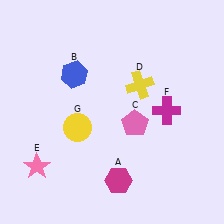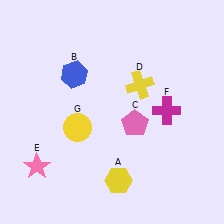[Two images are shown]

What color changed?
The hexagon (A) changed from magenta in Image 1 to yellow in Image 2.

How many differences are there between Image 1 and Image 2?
There is 1 difference between the two images.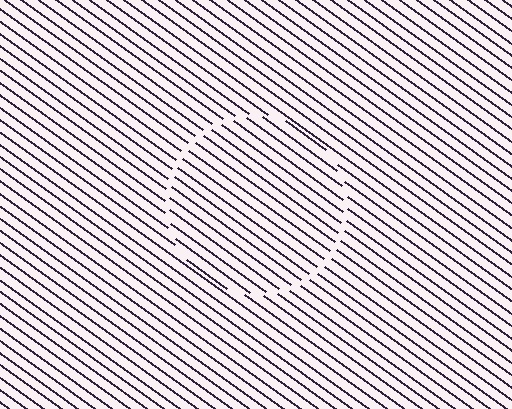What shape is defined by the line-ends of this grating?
An illusory circle. The interior of the shape contains the same grating, shifted by half a period — the contour is defined by the phase discontinuity where line-ends from the inner and outer gratings abut.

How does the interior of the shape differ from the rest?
The interior of the shape contains the same grating, shifted by half a period — the contour is defined by the phase discontinuity where line-ends from the inner and outer gratings abut.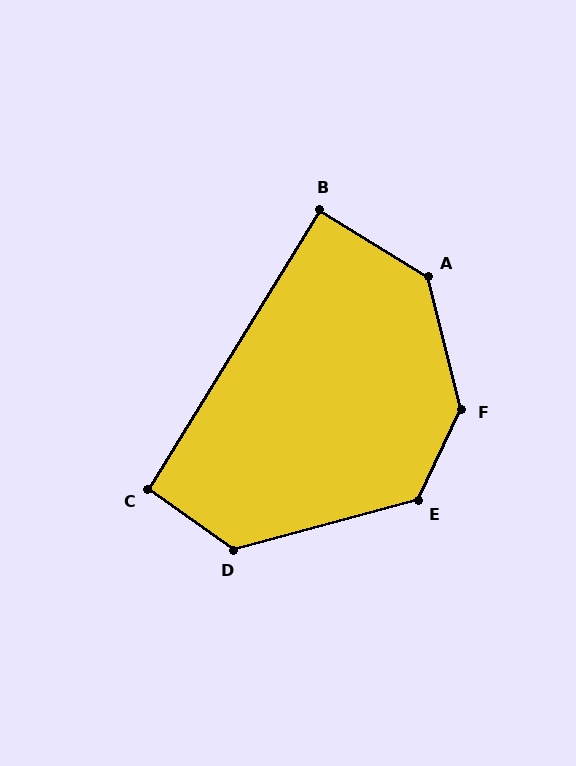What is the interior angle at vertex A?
Approximately 136 degrees (obtuse).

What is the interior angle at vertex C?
Approximately 94 degrees (approximately right).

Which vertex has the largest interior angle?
F, at approximately 140 degrees.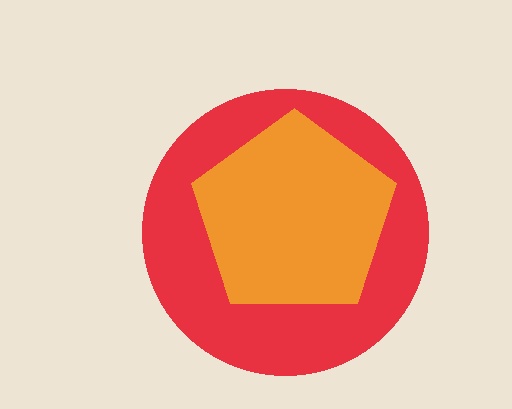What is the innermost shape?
The orange pentagon.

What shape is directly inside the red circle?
The orange pentagon.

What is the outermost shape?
The red circle.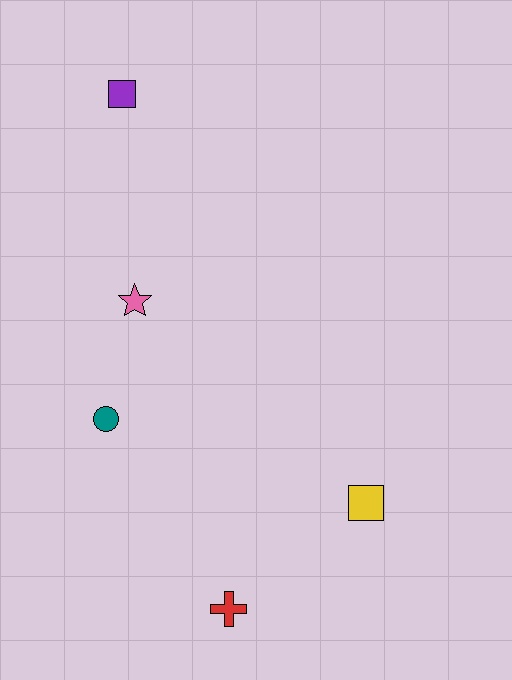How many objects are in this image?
There are 5 objects.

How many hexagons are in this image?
There are no hexagons.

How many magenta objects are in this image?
There are no magenta objects.